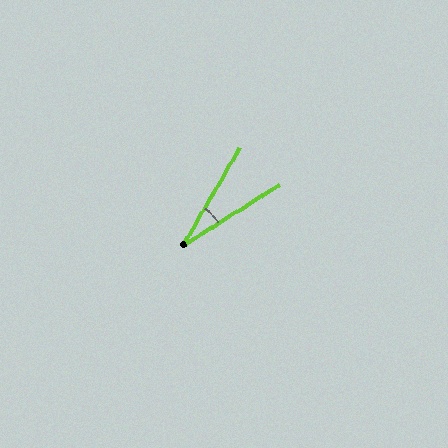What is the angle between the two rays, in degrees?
Approximately 27 degrees.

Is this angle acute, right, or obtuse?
It is acute.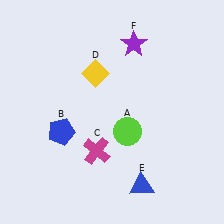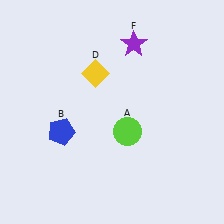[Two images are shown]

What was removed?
The blue triangle (E), the magenta cross (C) were removed in Image 2.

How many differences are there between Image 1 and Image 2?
There are 2 differences between the two images.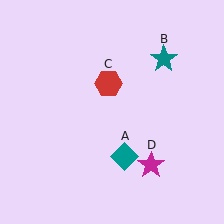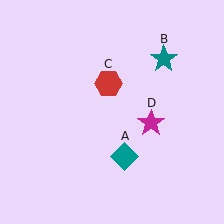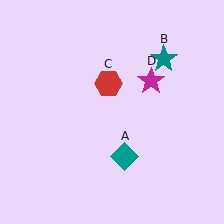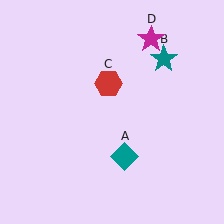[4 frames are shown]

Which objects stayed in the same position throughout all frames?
Teal diamond (object A) and teal star (object B) and red hexagon (object C) remained stationary.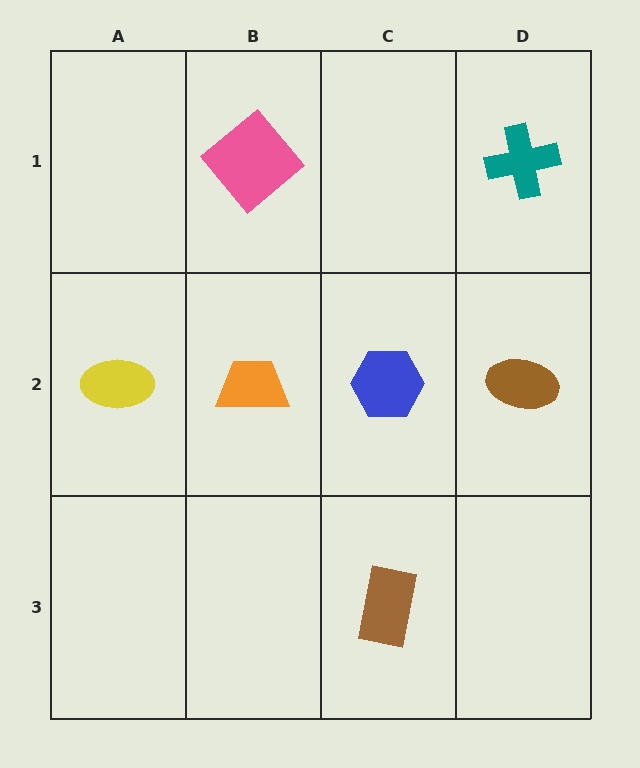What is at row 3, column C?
A brown rectangle.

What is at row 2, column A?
A yellow ellipse.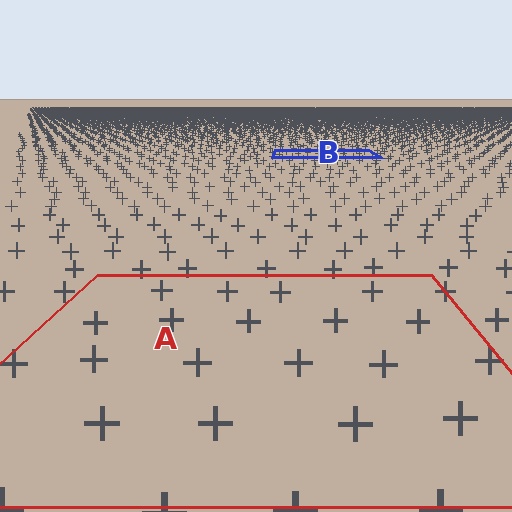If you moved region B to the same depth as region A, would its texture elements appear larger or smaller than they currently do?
They would appear larger. At a closer depth, the same texture elements are projected at a bigger on-screen size.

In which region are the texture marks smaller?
The texture marks are smaller in region B, because it is farther away.